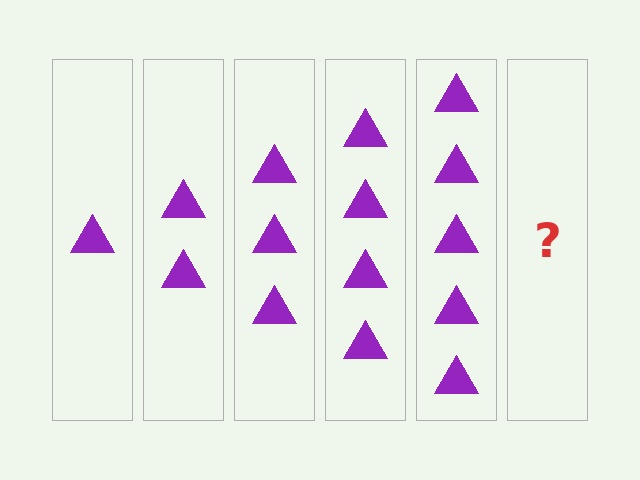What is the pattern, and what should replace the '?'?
The pattern is that each step adds one more triangle. The '?' should be 6 triangles.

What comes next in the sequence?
The next element should be 6 triangles.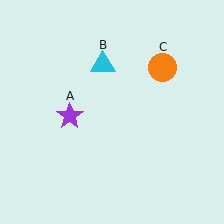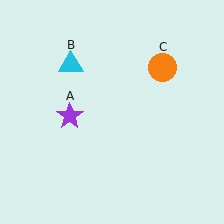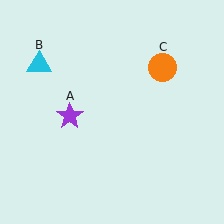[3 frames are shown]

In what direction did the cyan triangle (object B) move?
The cyan triangle (object B) moved left.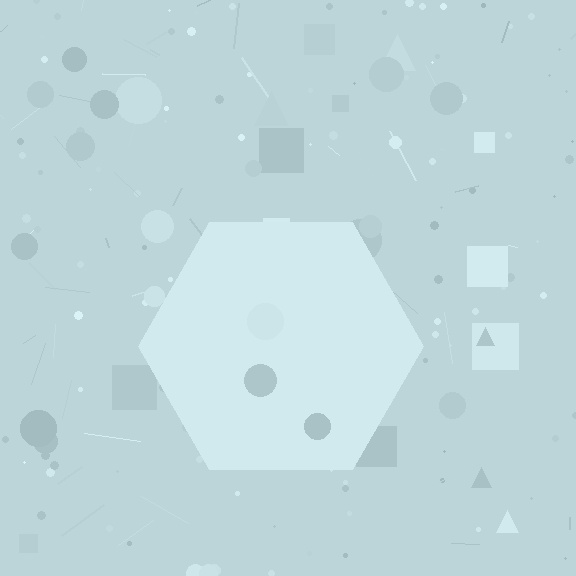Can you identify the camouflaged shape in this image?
The camouflaged shape is a hexagon.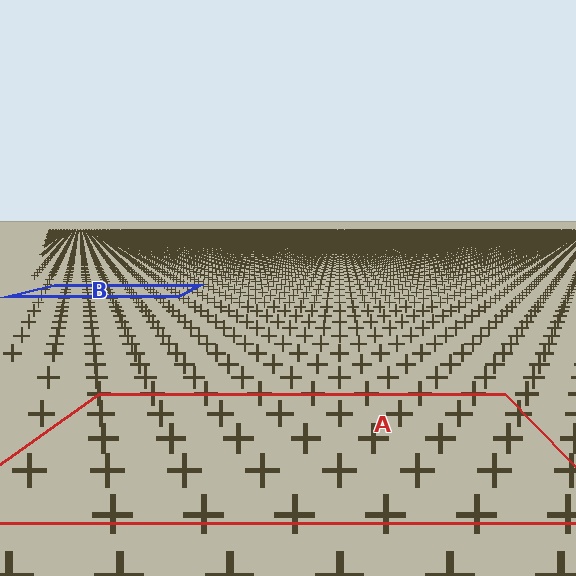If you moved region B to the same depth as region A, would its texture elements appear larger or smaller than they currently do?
They would appear larger. At a closer depth, the same texture elements are projected at a bigger on-screen size.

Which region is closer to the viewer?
Region A is closer. The texture elements there are larger and more spread out.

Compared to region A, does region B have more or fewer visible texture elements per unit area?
Region B has more texture elements per unit area — they are packed more densely because it is farther away.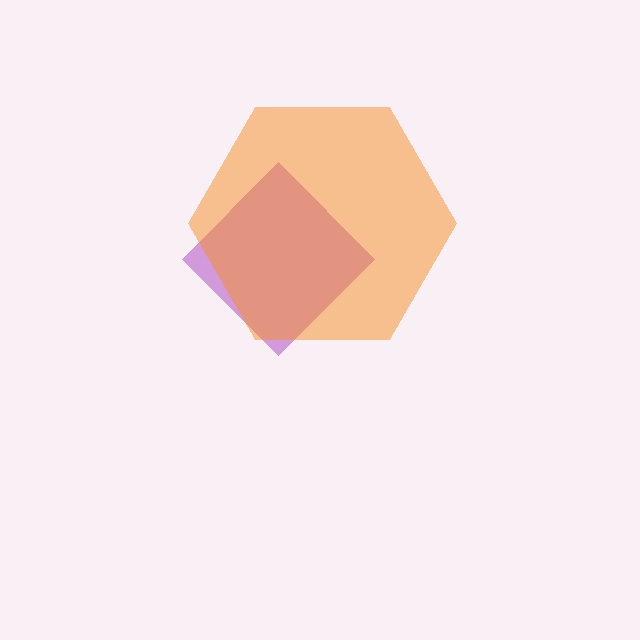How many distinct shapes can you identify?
There are 2 distinct shapes: a purple diamond, an orange hexagon.